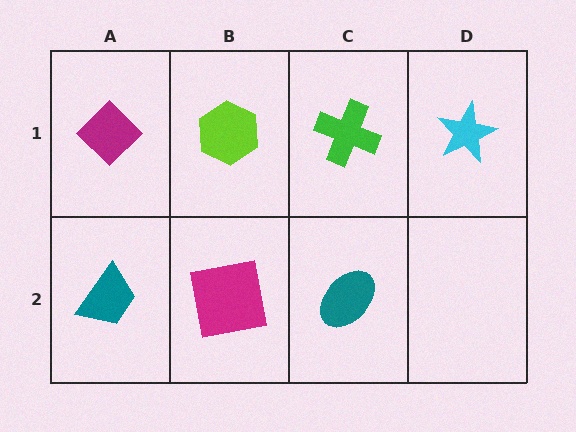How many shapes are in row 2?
3 shapes.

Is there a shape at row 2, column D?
No, that cell is empty.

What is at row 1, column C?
A green cross.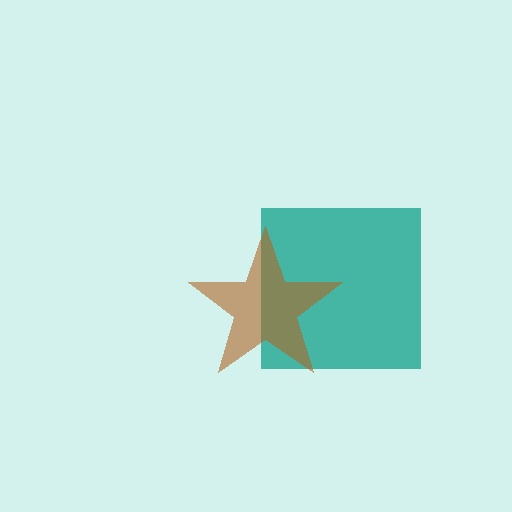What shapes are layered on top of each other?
The layered shapes are: a teal square, a brown star.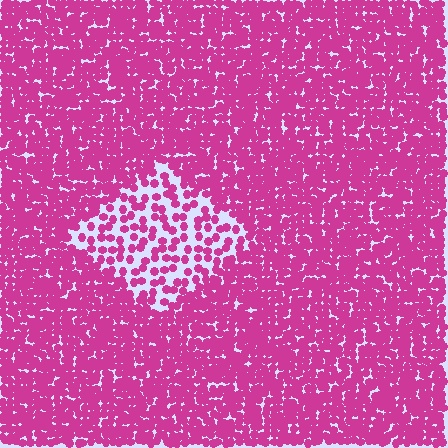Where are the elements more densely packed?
The elements are more densely packed outside the diamond boundary.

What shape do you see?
I see a diamond.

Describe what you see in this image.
The image contains small magenta elements arranged at two different densities. A diamond-shaped region is visible where the elements are less densely packed than the surrounding area.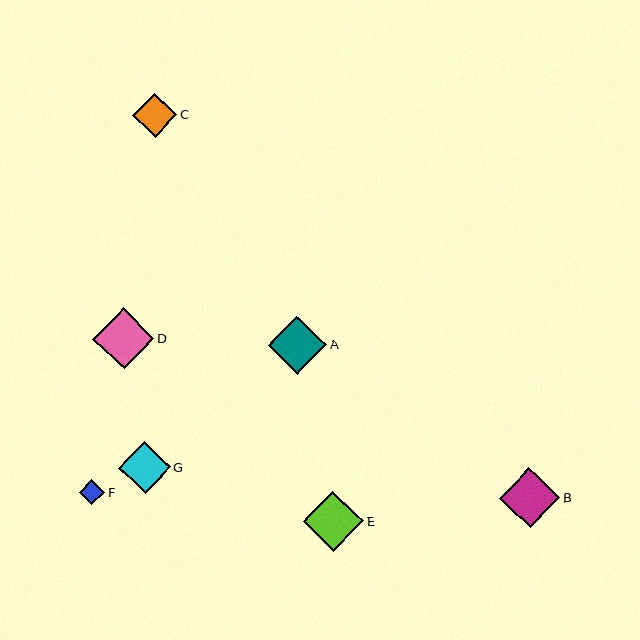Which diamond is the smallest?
Diamond F is the smallest with a size of approximately 26 pixels.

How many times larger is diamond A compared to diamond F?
Diamond A is approximately 2.2 times the size of diamond F.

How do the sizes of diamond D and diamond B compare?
Diamond D and diamond B are approximately the same size.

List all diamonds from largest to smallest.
From largest to smallest: D, E, B, A, G, C, F.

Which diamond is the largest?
Diamond D is the largest with a size of approximately 61 pixels.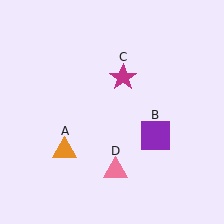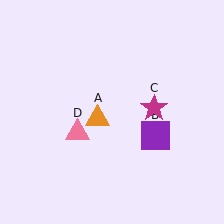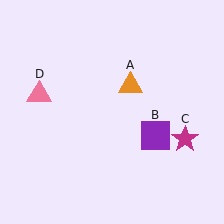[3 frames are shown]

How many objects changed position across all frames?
3 objects changed position: orange triangle (object A), magenta star (object C), pink triangle (object D).